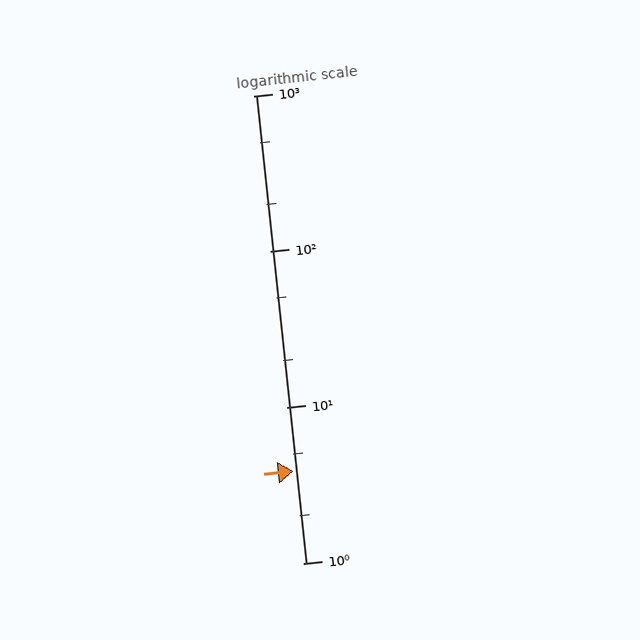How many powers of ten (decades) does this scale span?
The scale spans 3 decades, from 1 to 1000.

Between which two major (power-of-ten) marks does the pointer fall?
The pointer is between 1 and 10.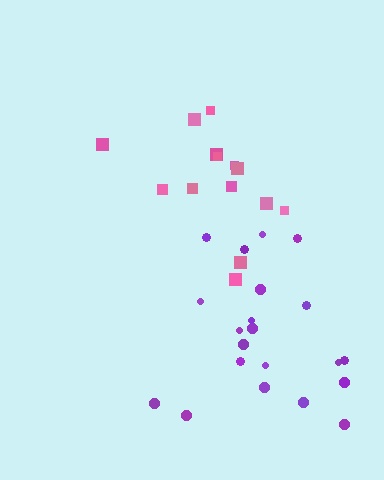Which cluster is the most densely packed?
Purple.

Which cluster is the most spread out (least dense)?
Pink.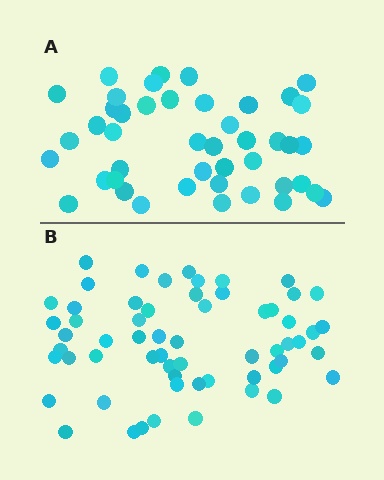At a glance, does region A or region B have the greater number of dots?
Region B (the bottom region) has more dots.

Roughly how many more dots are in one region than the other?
Region B has approximately 15 more dots than region A.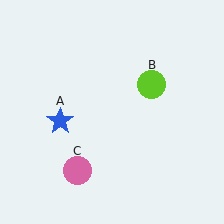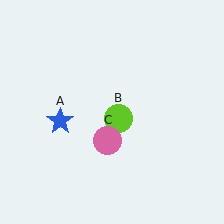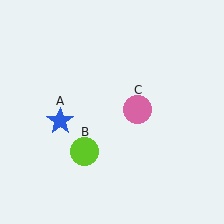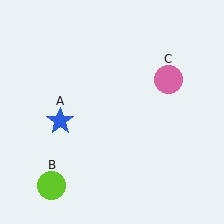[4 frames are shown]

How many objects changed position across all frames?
2 objects changed position: lime circle (object B), pink circle (object C).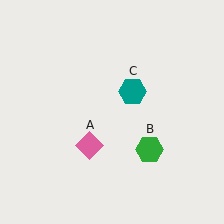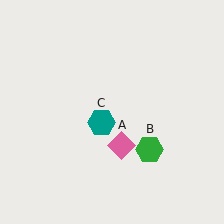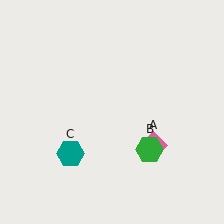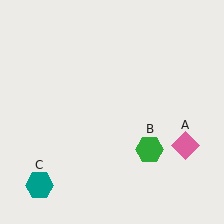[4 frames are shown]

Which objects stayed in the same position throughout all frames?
Green hexagon (object B) remained stationary.